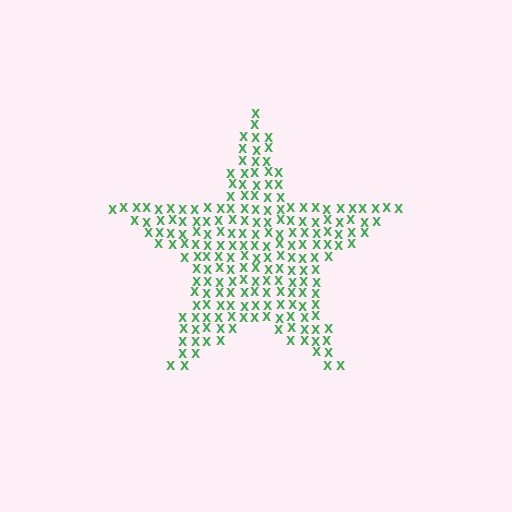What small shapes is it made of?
It is made of small letter X's.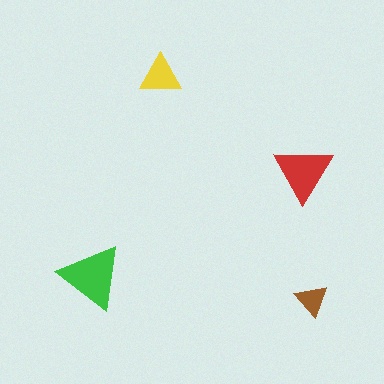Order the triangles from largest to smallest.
the green one, the red one, the yellow one, the brown one.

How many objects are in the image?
There are 4 objects in the image.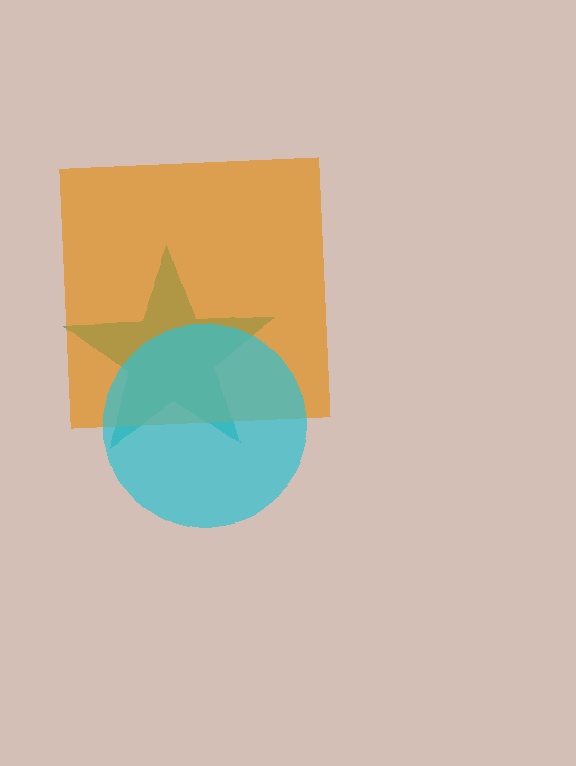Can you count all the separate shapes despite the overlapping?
Yes, there are 3 separate shapes.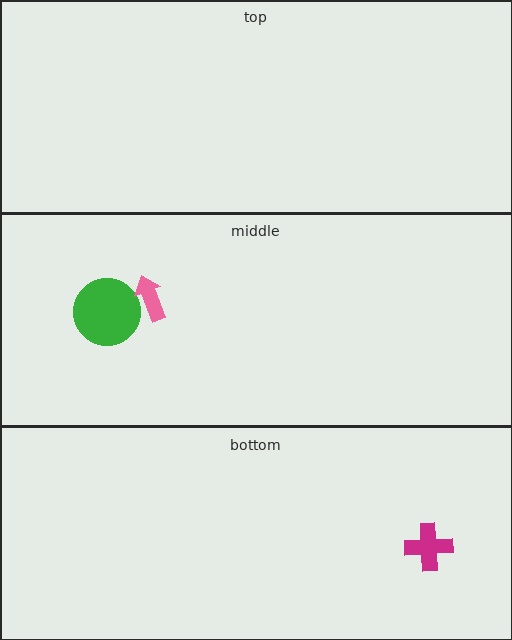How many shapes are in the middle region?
2.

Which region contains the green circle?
The middle region.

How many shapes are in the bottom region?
1.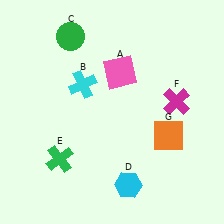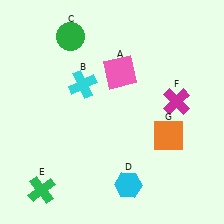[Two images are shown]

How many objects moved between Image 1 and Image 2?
1 object moved between the two images.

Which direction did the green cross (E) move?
The green cross (E) moved down.